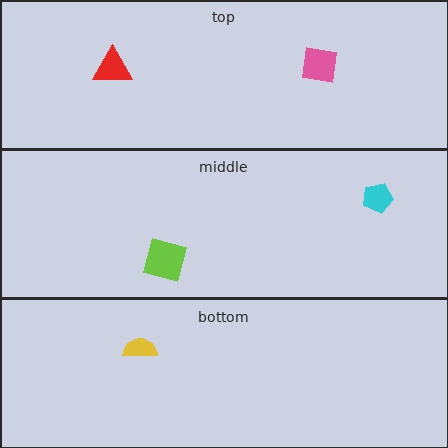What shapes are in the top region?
The pink square, the red triangle.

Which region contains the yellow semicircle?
The bottom region.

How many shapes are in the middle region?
2.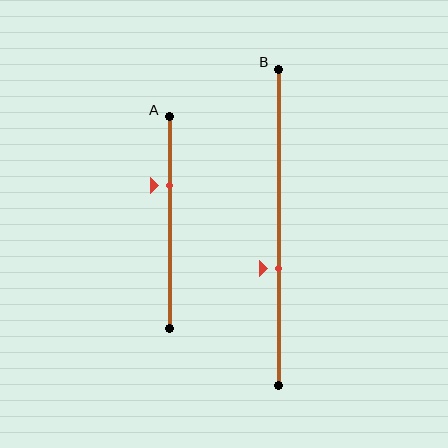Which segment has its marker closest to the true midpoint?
Segment B has its marker closest to the true midpoint.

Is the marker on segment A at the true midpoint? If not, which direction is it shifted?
No, the marker on segment A is shifted upward by about 18% of the segment length.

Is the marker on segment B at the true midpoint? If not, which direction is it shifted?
No, the marker on segment B is shifted downward by about 13% of the segment length.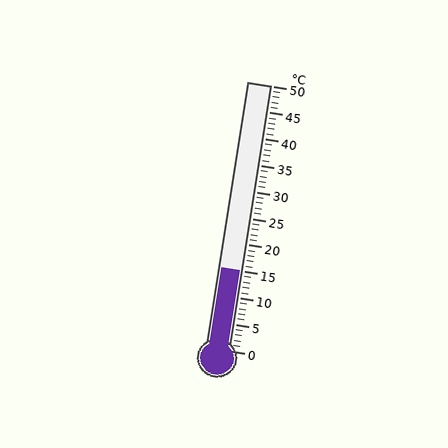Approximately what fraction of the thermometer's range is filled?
The thermometer is filled to approximately 30% of its range.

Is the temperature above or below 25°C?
The temperature is below 25°C.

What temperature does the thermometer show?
The thermometer shows approximately 15°C.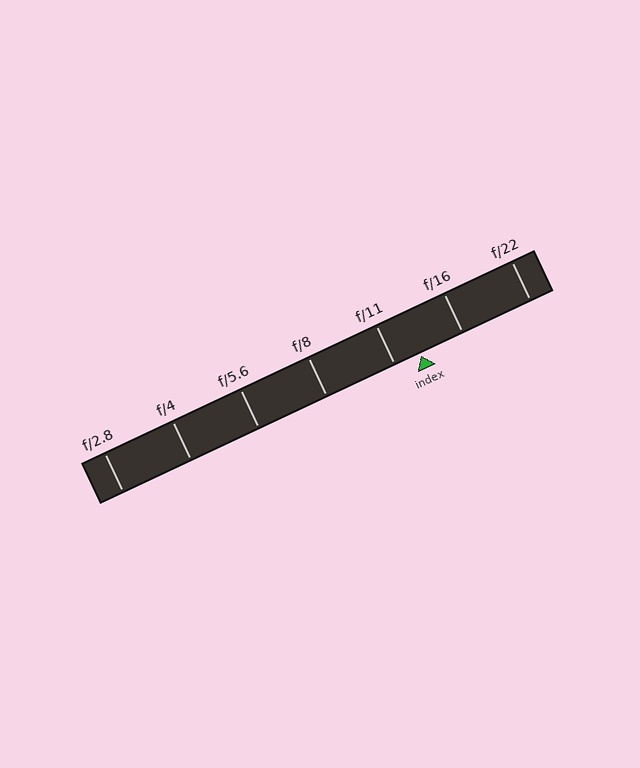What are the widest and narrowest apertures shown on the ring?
The widest aperture shown is f/2.8 and the narrowest is f/22.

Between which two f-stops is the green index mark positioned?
The index mark is between f/11 and f/16.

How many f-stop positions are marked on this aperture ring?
There are 7 f-stop positions marked.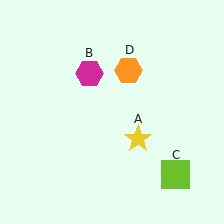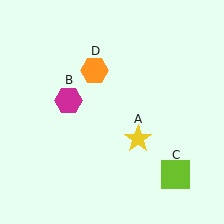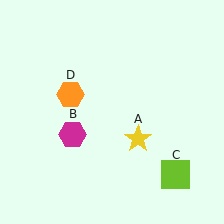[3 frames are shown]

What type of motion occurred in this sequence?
The magenta hexagon (object B), orange hexagon (object D) rotated counterclockwise around the center of the scene.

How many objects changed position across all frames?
2 objects changed position: magenta hexagon (object B), orange hexagon (object D).